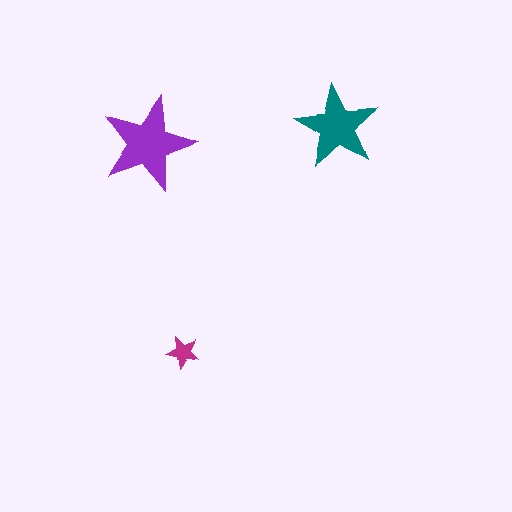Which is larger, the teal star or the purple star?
The purple one.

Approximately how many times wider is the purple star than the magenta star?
About 3 times wider.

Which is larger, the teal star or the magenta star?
The teal one.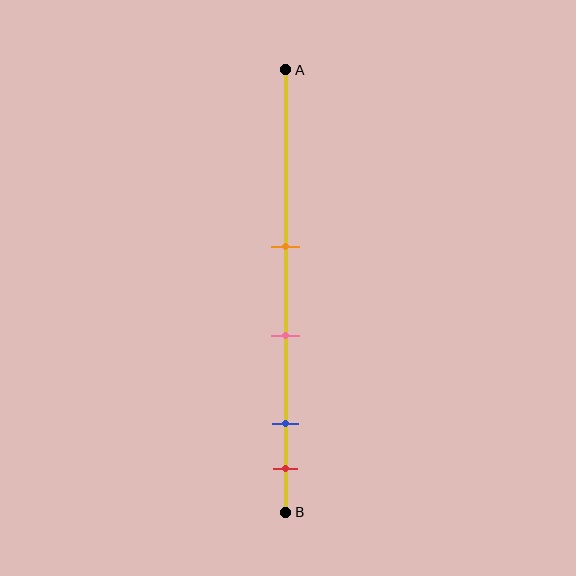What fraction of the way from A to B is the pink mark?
The pink mark is approximately 60% (0.6) of the way from A to B.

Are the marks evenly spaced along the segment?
No, the marks are not evenly spaced.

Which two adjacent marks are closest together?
The blue and red marks are the closest adjacent pair.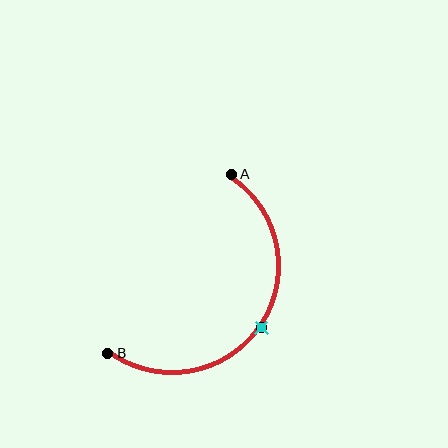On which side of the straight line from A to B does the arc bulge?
The arc bulges below and to the right of the straight line connecting A and B.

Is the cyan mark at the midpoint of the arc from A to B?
Yes. The cyan mark lies on the arc at equal arc-length from both A and B — it is the arc midpoint.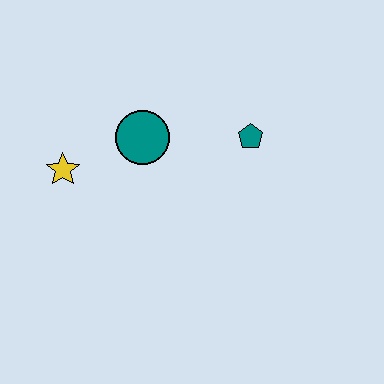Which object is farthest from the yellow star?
The teal pentagon is farthest from the yellow star.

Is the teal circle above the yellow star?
Yes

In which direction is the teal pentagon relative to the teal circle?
The teal pentagon is to the right of the teal circle.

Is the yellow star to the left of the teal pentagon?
Yes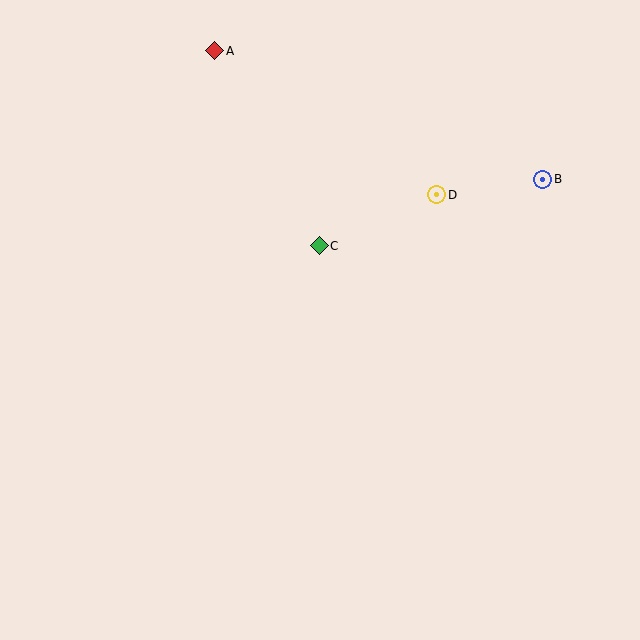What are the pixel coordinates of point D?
Point D is at (437, 195).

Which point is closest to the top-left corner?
Point A is closest to the top-left corner.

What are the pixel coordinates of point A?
Point A is at (215, 51).